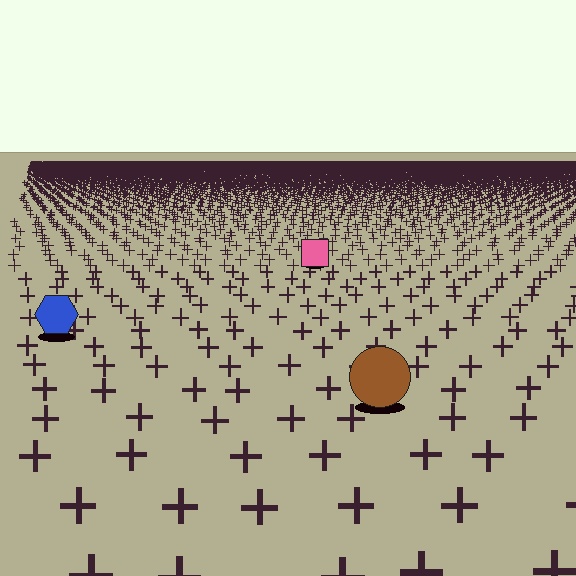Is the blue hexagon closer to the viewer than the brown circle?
No. The brown circle is closer — you can tell from the texture gradient: the ground texture is coarser near it.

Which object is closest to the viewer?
The brown circle is closest. The texture marks near it are larger and more spread out.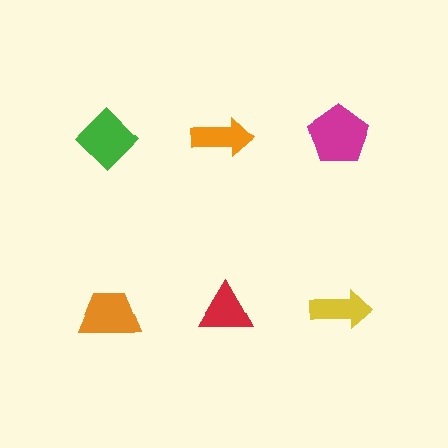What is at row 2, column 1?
An orange trapezoid.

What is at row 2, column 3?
A yellow arrow.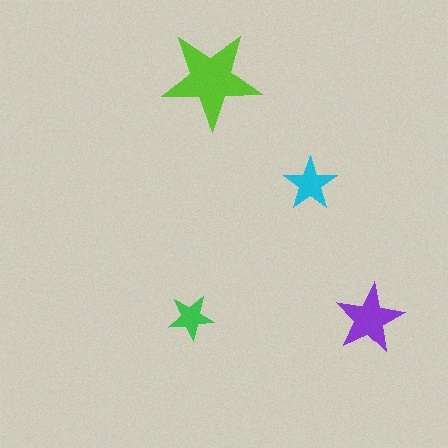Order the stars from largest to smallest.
the lime one, the purple one, the cyan one, the green one.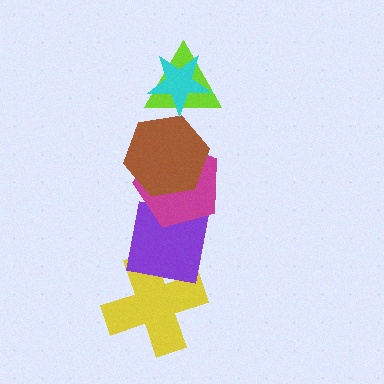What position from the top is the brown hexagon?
The brown hexagon is 3rd from the top.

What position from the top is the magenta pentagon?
The magenta pentagon is 4th from the top.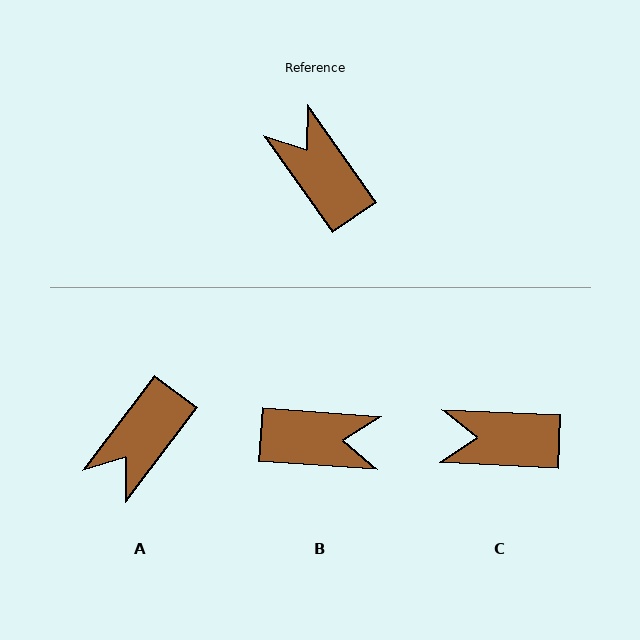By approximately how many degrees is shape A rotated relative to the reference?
Approximately 108 degrees counter-clockwise.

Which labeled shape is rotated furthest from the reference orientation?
B, about 129 degrees away.